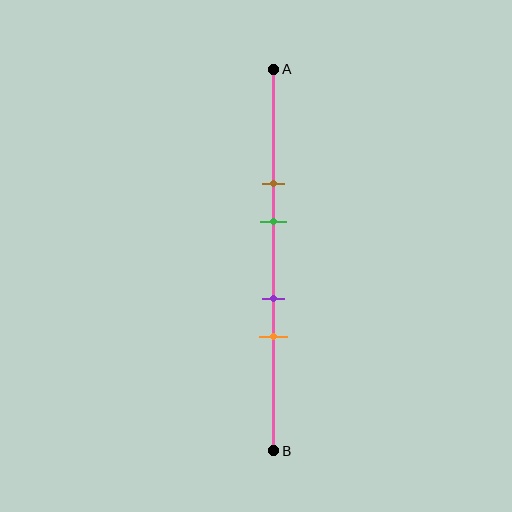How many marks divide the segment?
There are 4 marks dividing the segment.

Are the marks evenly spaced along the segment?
No, the marks are not evenly spaced.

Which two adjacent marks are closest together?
The purple and orange marks are the closest adjacent pair.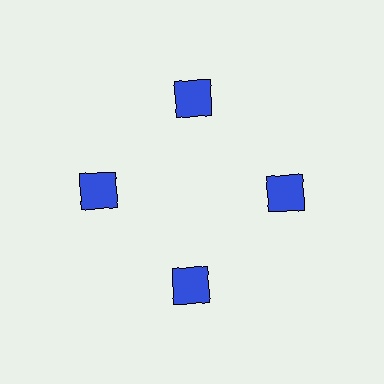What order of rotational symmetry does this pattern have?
This pattern has 4-fold rotational symmetry.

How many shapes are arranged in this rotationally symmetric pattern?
There are 4 shapes, arranged in 4 groups of 1.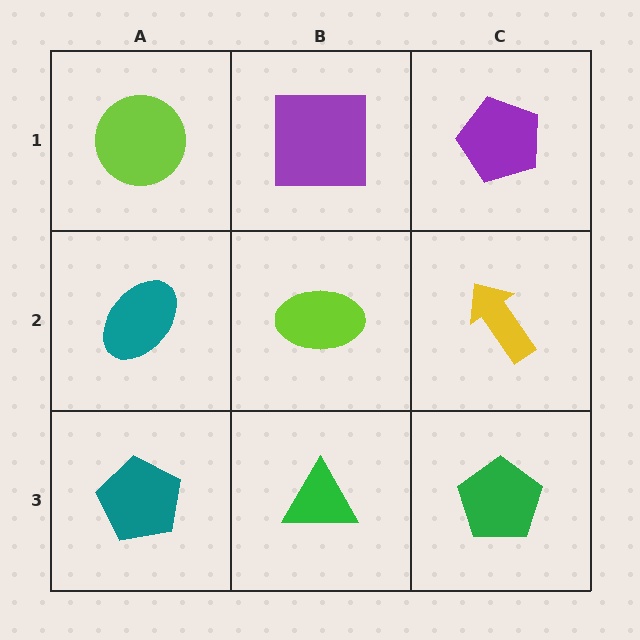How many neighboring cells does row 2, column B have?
4.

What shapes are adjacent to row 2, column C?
A purple pentagon (row 1, column C), a green pentagon (row 3, column C), a lime ellipse (row 2, column B).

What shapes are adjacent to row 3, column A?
A teal ellipse (row 2, column A), a green triangle (row 3, column B).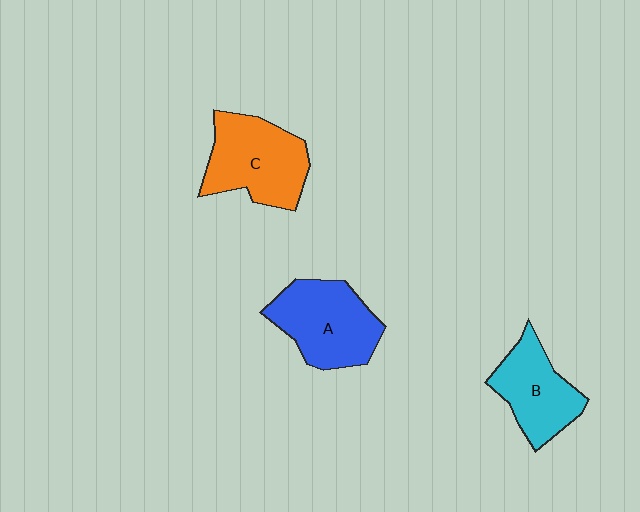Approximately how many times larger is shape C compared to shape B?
Approximately 1.2 times.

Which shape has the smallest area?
Shape B (cyan).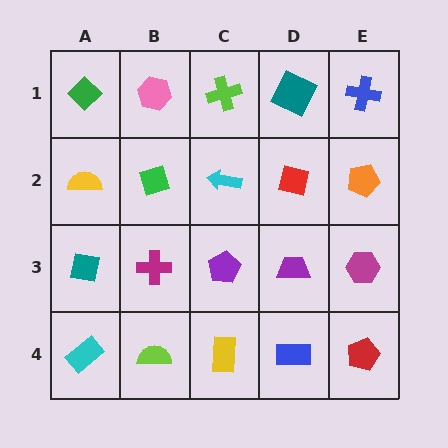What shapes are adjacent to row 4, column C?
A purple pentagon (row 3, column C), a lime semicircle (row 4, column B), a blue rectangle (row 4, column D).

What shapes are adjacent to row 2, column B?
A pink hexagon (row 1, column B), a magenta cross (row 3, column B), a yellow semicircle (row 2, column A), a cyan arrow (row 2, column C).